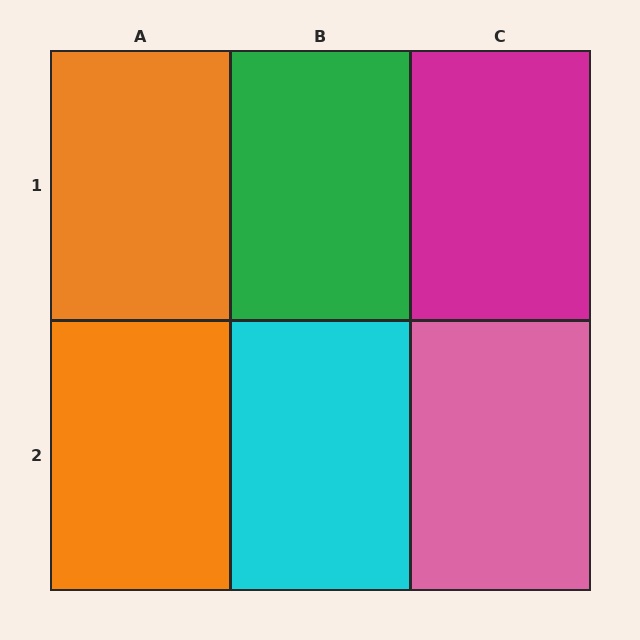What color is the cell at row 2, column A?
Orange.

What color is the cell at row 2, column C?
Pink.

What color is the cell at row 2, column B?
Cyan.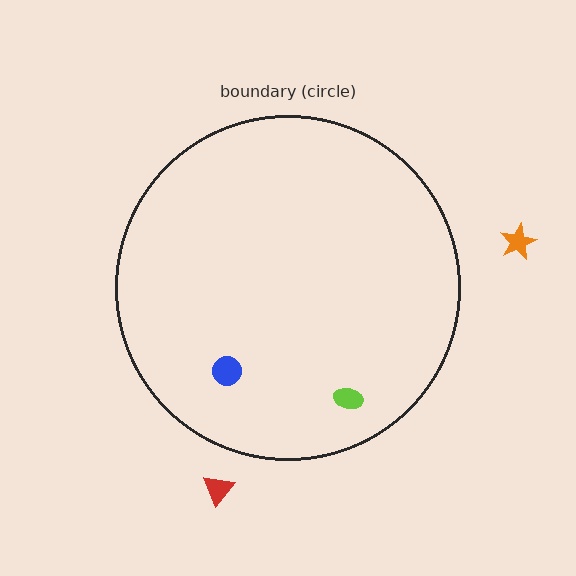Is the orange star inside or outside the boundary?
Outside.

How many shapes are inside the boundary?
2 inside, 2 outside.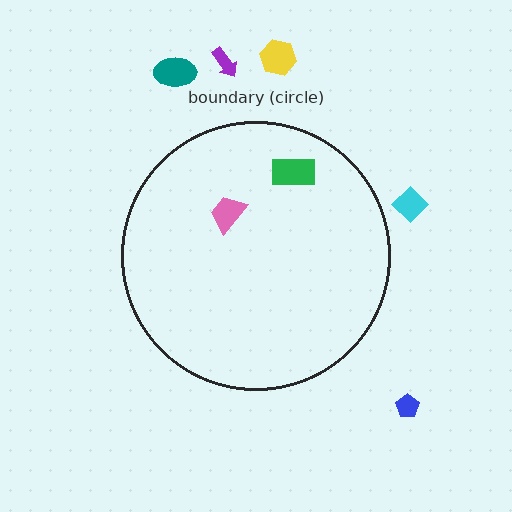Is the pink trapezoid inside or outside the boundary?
Inside.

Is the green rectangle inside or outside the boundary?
Inside.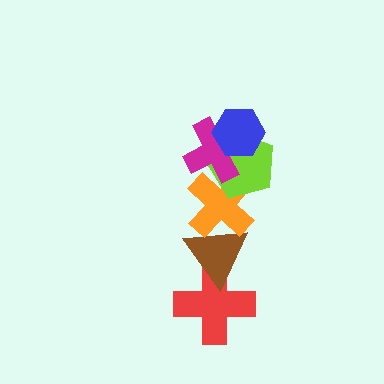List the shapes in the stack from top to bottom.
From top to bottom: the blue hexagon, the magenta cross, the lime pentagon, the orange cross, the brown triangle, the red cross.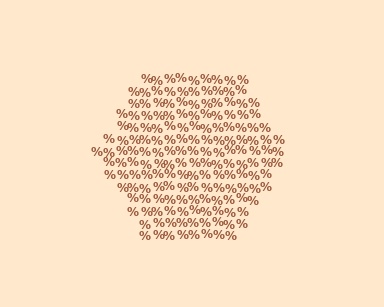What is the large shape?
The large shape is a hexagon.